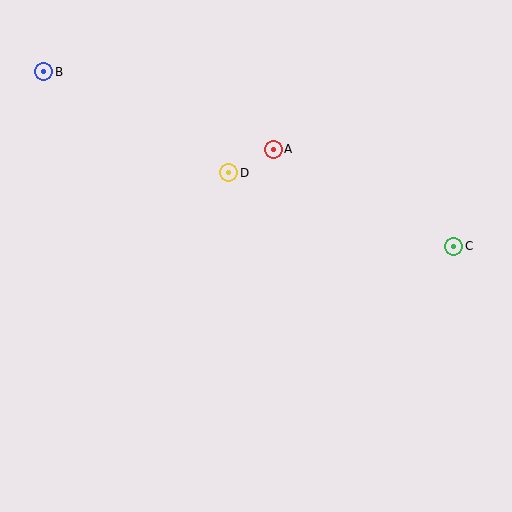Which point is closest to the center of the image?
Point D at (229, 173) is closest to the center.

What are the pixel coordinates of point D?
Point D is at (229, 173).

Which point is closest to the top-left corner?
Point B is closest to the top-left corner.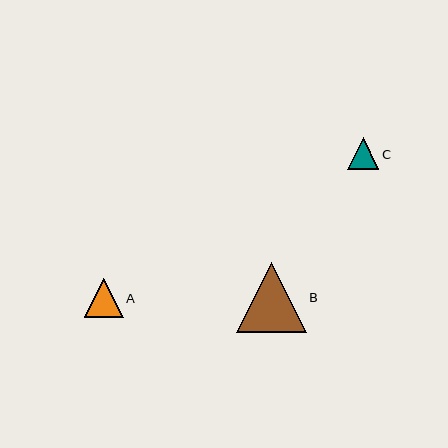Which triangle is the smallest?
Triangle C is the smallest with a size of approximately 32 pixels.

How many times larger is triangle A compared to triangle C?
Triangle A is approximately 1.2 times the size of triangle C.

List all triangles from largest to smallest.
From largest to smallest: B, A, C.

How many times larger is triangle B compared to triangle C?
Triangle B is approximately 2.2 times the size of triangle C.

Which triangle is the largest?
Triangle B is the largest with a size of approximately 70 pixels.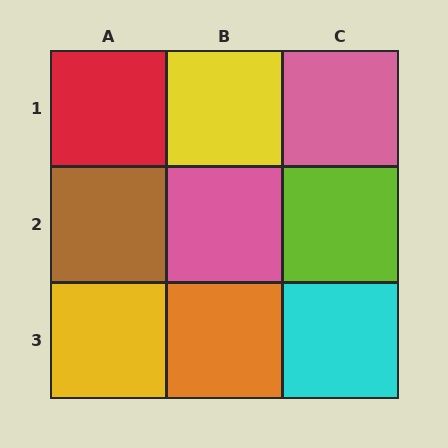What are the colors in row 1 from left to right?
Red, yellow, pink.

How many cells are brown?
1 cell is brown.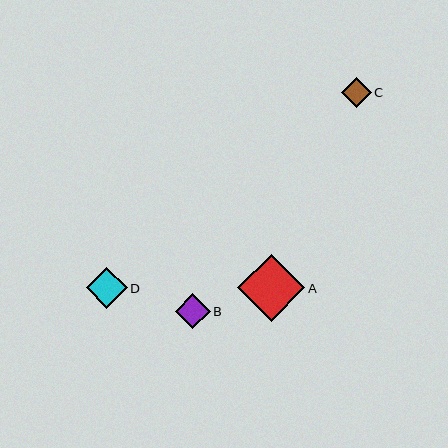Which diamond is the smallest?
Diamond C is the smallest with a size of approximately 30 pixels.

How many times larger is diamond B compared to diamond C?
Diamond B is approximately 1.1 times the size of diamond C.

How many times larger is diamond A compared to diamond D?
Diamond A is approximately 1.6 times the size of diamond D.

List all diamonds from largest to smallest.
From largest to smallest: A, D, B, C.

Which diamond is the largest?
Diamond A is the largest with a size of approximately 67 pixels.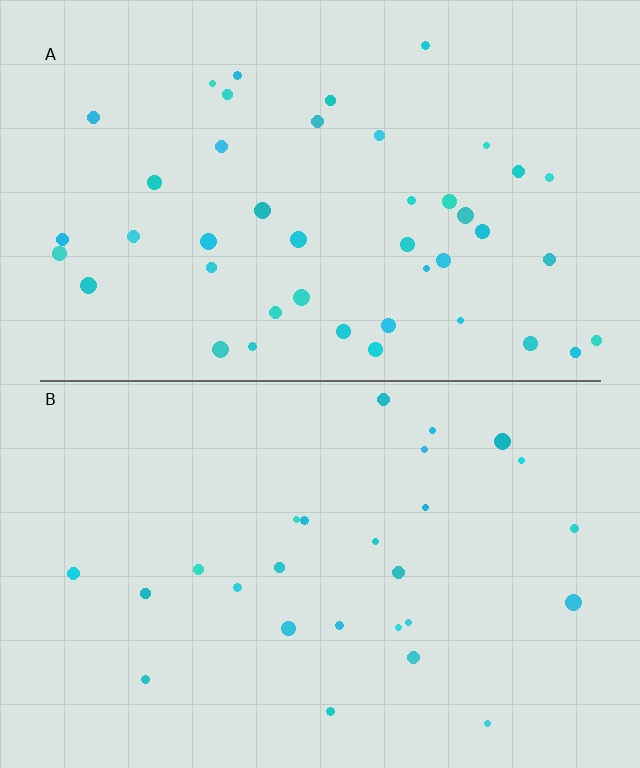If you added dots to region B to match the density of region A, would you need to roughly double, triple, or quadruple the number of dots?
Approximately double.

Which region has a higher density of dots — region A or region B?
A (the top).